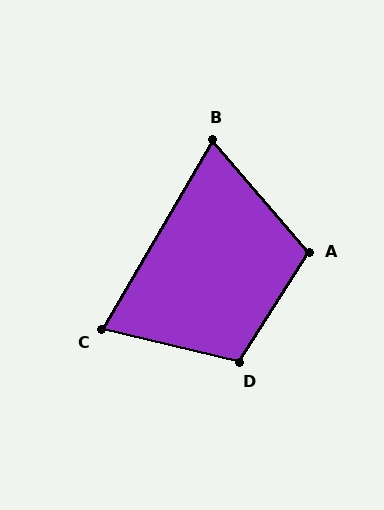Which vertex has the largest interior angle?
D, at approximately 109 degrees.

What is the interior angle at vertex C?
Approximately 73 degrees (acute).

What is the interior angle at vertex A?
Approximately 107 degrees (obtuse).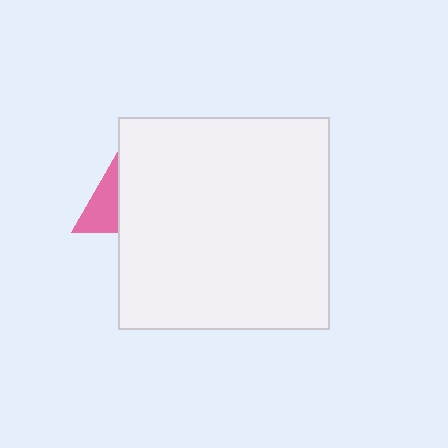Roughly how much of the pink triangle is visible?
A small part of it is visible (roughly 33%).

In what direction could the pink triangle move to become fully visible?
The pink triangle could move left. That would shift it out from behind the white square entirely.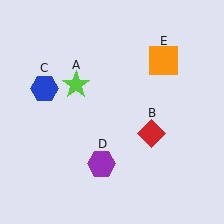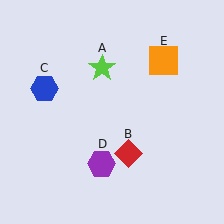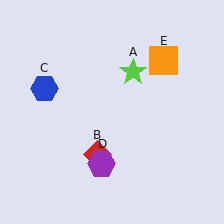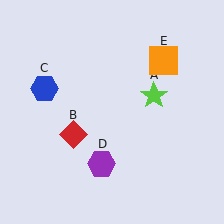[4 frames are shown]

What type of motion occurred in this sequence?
The lime star (object A), red diamond (object B) rotated clockwise around the center of the scene.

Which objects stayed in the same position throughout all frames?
Blue hexagon (object C) and purple hexagon (object D) and orange square (object E) remained stationary.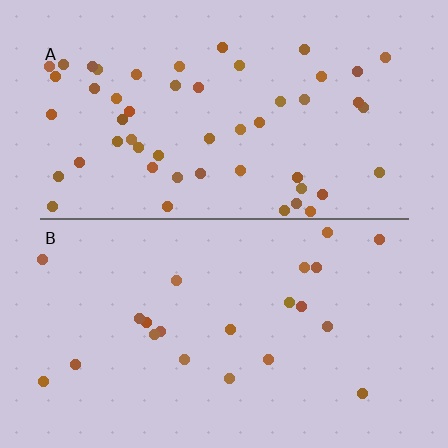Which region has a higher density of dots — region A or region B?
A (the top).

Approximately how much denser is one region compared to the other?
Approximately 2.4× — region A over region B.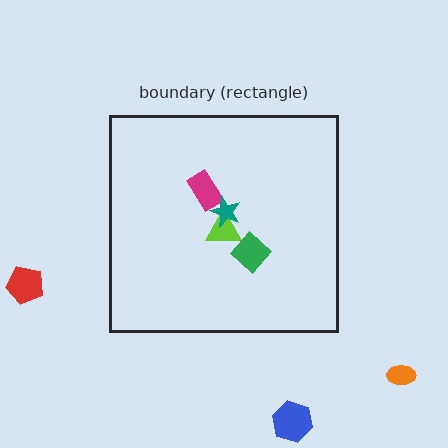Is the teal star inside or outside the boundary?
Inside.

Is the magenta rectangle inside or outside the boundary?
Inside.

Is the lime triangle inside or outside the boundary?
Inside.